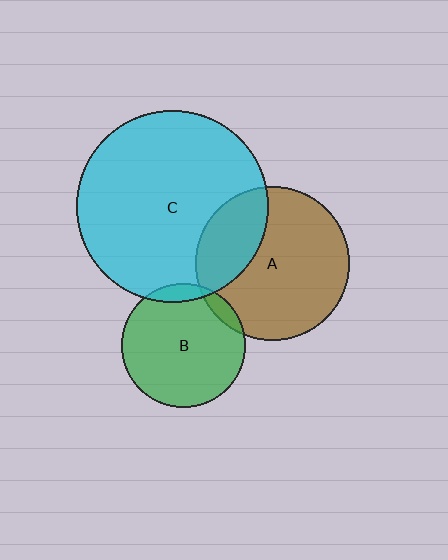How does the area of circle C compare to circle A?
Approximately 1.6 times.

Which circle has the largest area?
Circle C (cyan).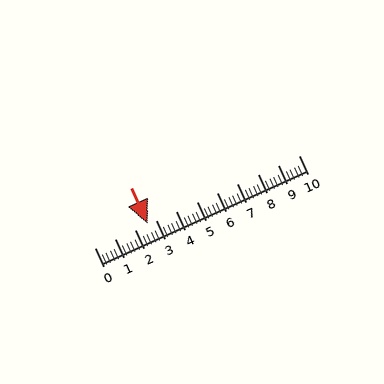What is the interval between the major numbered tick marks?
The major tick marks are spaced 1 units apart.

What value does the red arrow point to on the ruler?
The red arrow points to approximately 2.6.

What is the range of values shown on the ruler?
The ruler shows values from 0 to 10.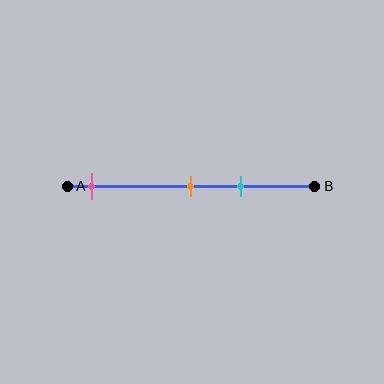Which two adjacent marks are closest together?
The orange and cyan marks are the closest adjacent pair.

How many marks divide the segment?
There are 3 marks dividing the segment.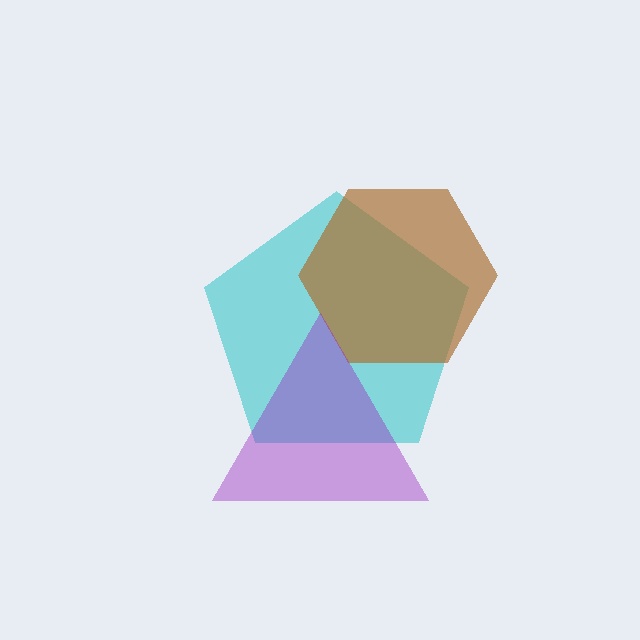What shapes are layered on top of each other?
The layered shapes are: a cyan pentagon, a brown hexagon, a purple triangle.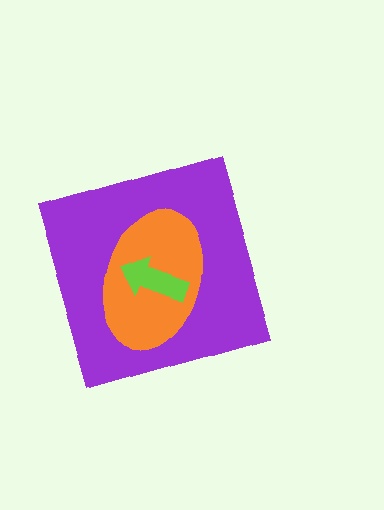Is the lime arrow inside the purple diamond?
Yes.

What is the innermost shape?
The lime arrow.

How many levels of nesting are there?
3.